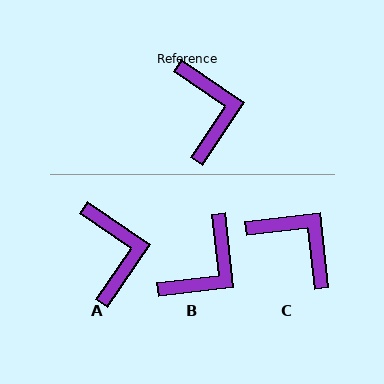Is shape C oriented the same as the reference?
No, it is off by about 41 degrees.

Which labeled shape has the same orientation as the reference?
A.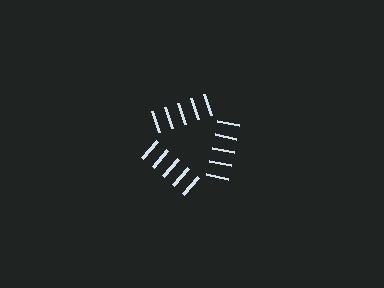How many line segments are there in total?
15 — 5 along each of the 3 edges.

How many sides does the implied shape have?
3 sides — the line-ends trace a triangle.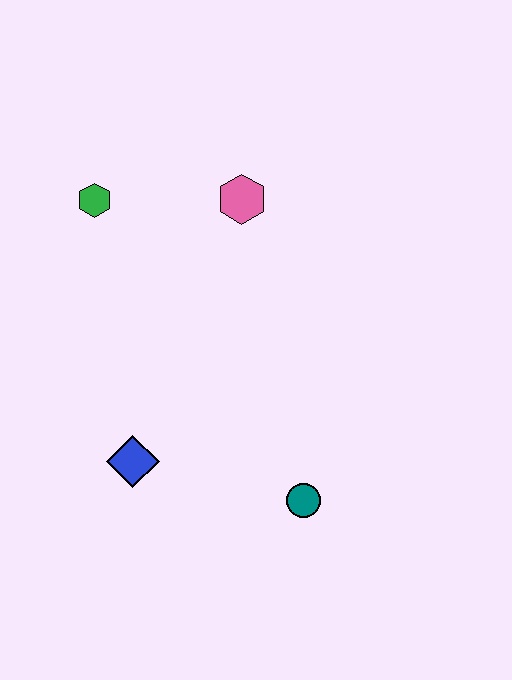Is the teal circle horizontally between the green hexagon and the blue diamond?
No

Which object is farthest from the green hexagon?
The teal circle is farthest from the green hexagon.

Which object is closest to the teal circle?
The blue diamond is closest to the teal circle.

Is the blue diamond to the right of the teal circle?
No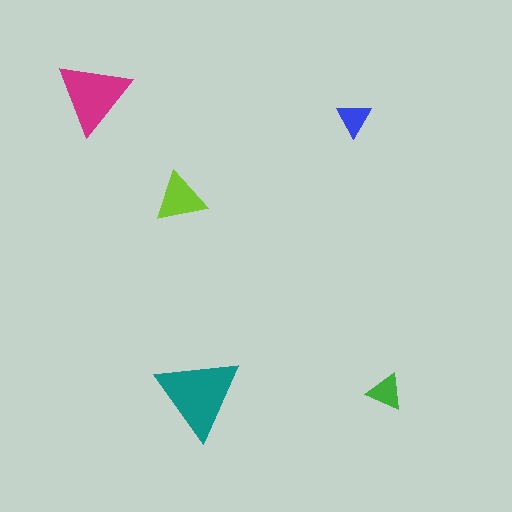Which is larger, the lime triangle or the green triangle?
The lime one.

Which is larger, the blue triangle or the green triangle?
The green one.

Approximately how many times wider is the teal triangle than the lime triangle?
About 1.5 times wider.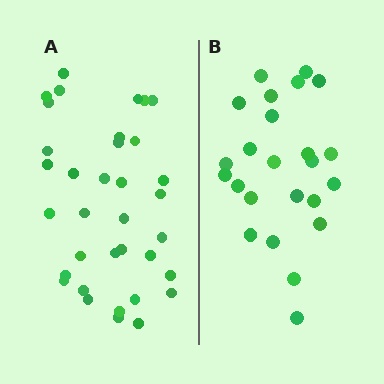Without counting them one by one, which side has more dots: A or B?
Region A (the left region) has more dots.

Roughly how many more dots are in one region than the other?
Region A has roughly 12 or so more dots than region B.